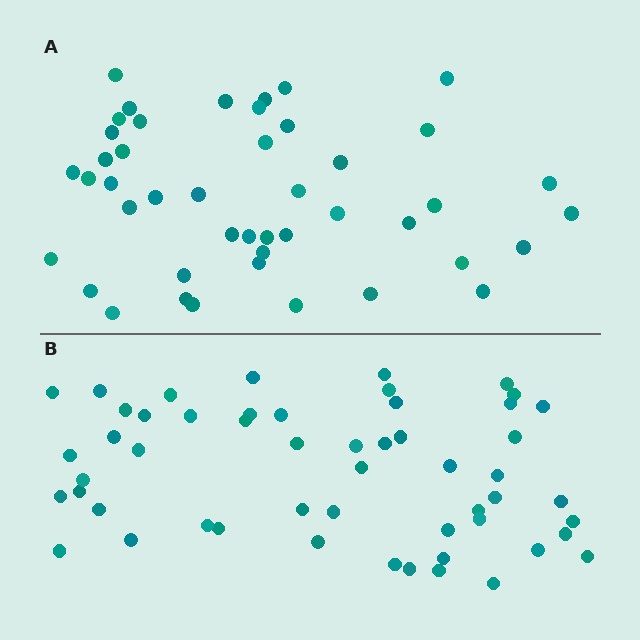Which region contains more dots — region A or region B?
Region B (the bottom region) has more dots.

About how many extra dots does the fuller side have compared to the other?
Region B has roughly 8 or so more dots than region A.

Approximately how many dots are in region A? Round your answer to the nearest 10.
About 40 dots. (The exact count is 45, which rounds to 40.)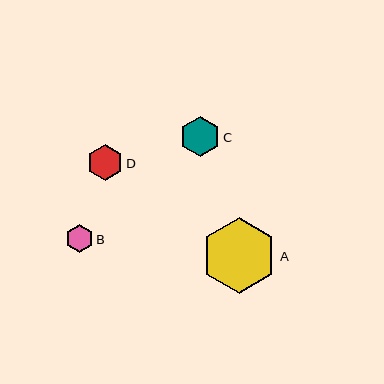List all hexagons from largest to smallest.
From largest to smallest: A, C, D, B.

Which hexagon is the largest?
Hexagon A is the largest with a size of approximately 75 pixels.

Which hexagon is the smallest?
Hexagon B is the smallest with a size of approximately 27 pixels.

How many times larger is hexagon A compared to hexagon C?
Hexagon A is approximately 1.9 times the size of hexagon C.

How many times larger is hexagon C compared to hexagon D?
Hexagon C is approximately 1.1 times the size of hexagon D.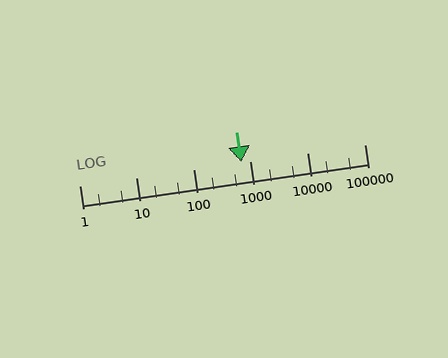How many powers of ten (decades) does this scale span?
The scale spans 5 decades, from 1 to 100000.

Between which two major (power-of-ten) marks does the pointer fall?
The pointer is between 100 and 1000.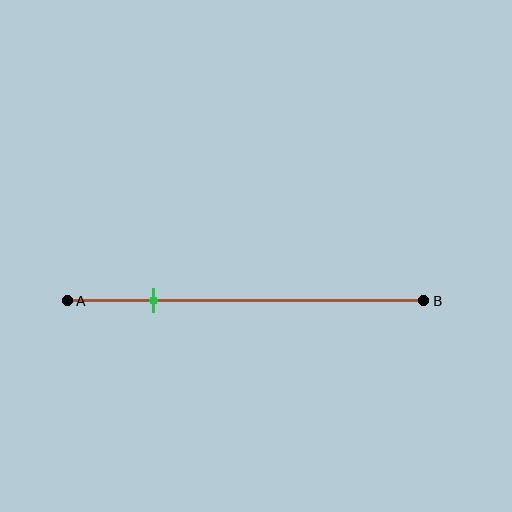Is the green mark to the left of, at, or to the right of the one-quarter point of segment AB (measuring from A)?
The green mark is approximately at the one-quarter point of segment AB.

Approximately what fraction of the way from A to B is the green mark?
The green mark is approximately 25% of the way from A to B.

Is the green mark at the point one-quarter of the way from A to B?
Yes, the mark is approximately at the one-quarter point.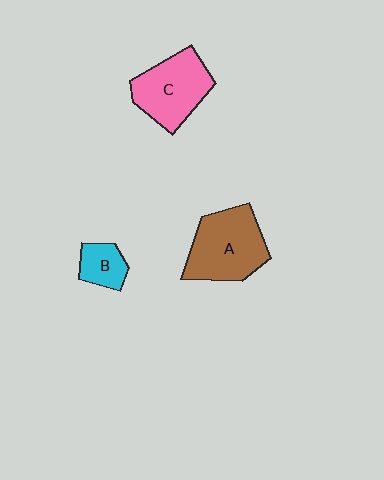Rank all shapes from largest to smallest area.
From largest to smallest: A (brown), C (pink), B (cyan).